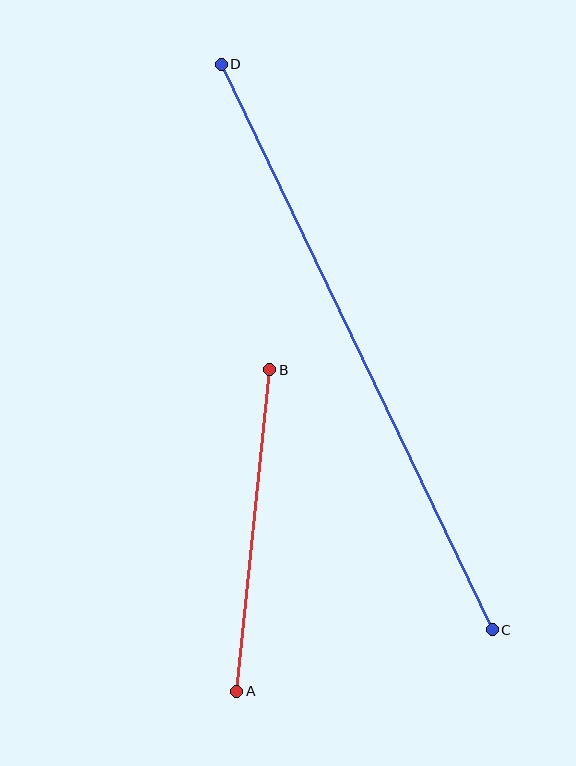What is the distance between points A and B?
The distance is approximately 323 pixels.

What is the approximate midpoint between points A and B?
The midpoint is at approximately (253, 531) pixels.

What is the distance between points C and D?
The distance is approximately 627 pixels.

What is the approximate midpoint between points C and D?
The midpoint is at approximately (357, 347) pixels.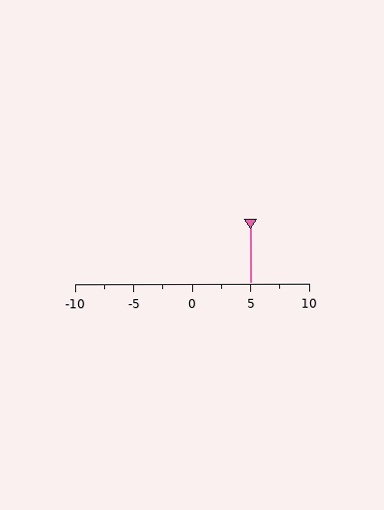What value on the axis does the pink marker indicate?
The marker indicates approximately 5.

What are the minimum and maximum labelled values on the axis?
The axis runs from -10 to 10.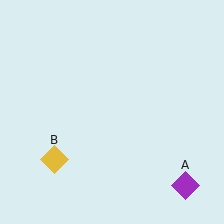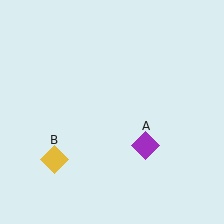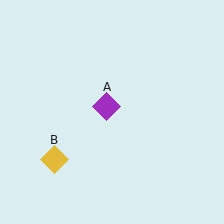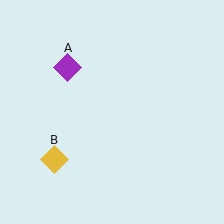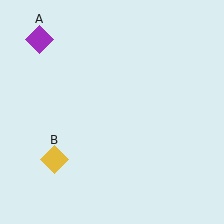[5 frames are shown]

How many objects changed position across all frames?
1 object changed position: purple diamond (object A).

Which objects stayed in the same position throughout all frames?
Yellow diamond (object B) remained stationary.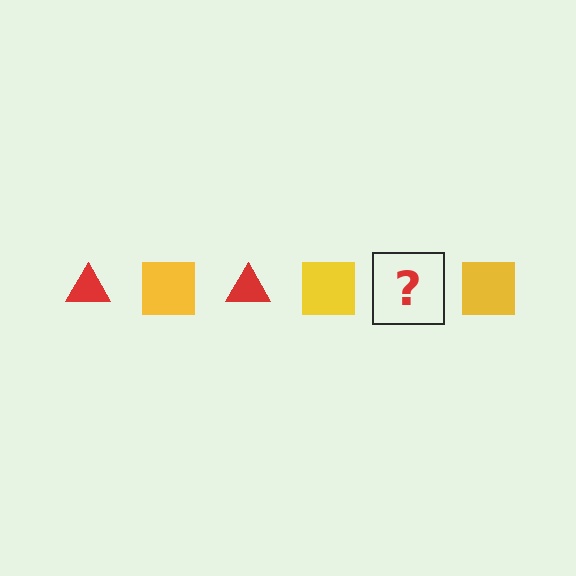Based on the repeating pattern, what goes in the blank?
The blank should be a red triangle.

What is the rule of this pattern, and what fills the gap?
The rule is that the pattern alternates between red triangle and yellow square. The gap should be filled with a red triangle.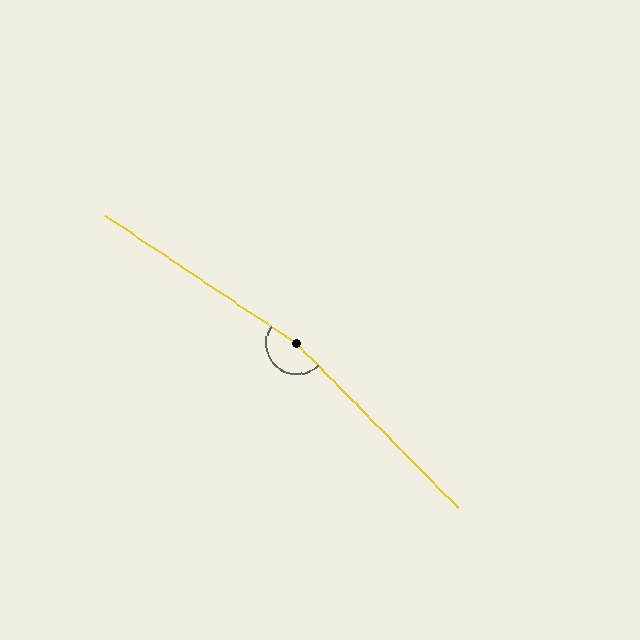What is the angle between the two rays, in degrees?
Approximately 168 degrees.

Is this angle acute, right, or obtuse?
It is obtuse.